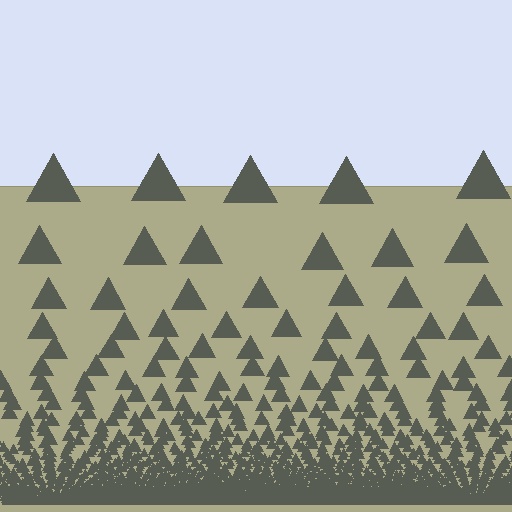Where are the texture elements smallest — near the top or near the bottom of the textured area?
Near the bottom.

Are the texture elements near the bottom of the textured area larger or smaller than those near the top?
Smaller. The gradient is inverted — elements near the bottom are smaller and denser.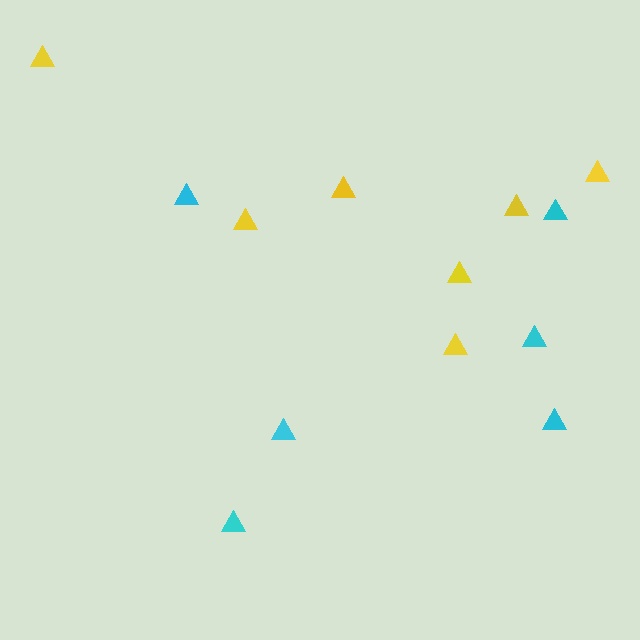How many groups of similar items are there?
There are 2 groups: one group of yellow triangles (7) and one group of cyan triangles (6).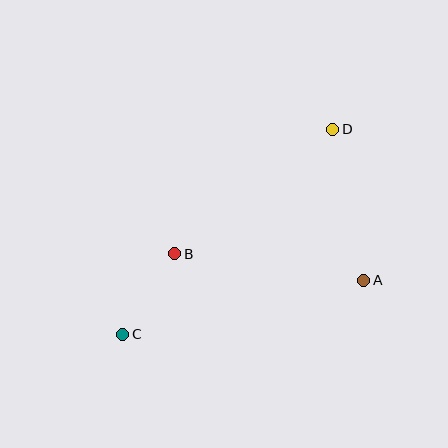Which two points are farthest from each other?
Points C and D are farthest from each other.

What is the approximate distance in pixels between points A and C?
The distance between A and C is approximately 247 pixels.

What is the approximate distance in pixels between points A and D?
The distance between A and D is approximately 154 pixels.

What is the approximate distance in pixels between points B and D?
The distance between B and D is approximately 201 pixels.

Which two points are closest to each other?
Points B and C are closest to each other.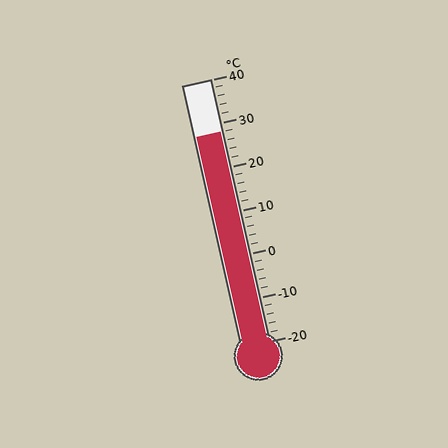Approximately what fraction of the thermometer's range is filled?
The thermometer is filled to approximately 80% of its range.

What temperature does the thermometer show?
The thermometer shows approximately 28°C.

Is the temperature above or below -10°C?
The temperature is above -10°C.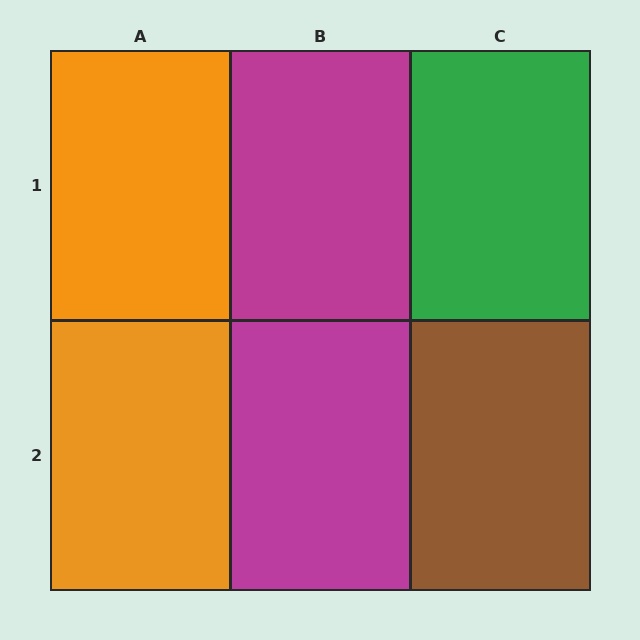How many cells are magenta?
2 cells are magenta.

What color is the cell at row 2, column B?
Magenta.